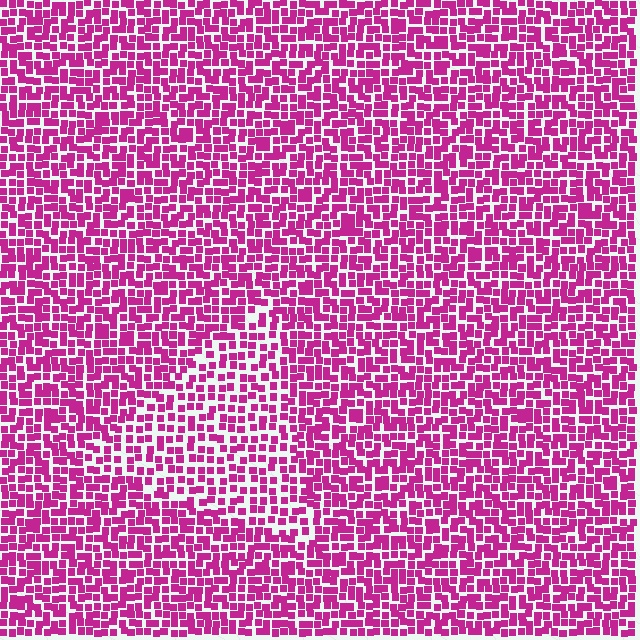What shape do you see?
I see a triangle.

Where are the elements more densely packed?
The elements are more densely packed outside the triangle boundary.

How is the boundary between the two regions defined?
The boundary is defined by a change in element density (approximately 1.5x ratio). All elements are the same color, size, and shape.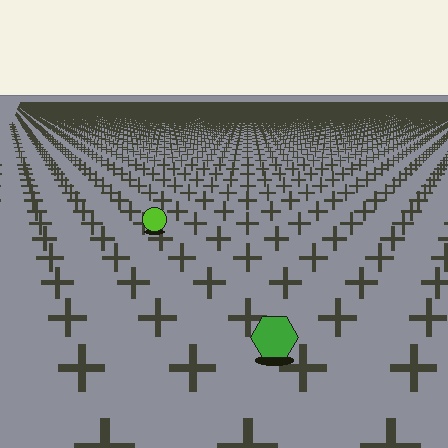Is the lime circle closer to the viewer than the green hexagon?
No. The green hexagon is closer — you can tell from the texture gradient: the ground texture is coarser near it.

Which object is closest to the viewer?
The green hexagon is closest. The texture marks near it are larger and more spread out.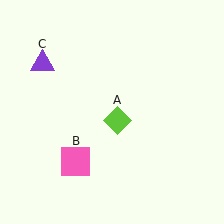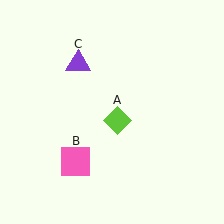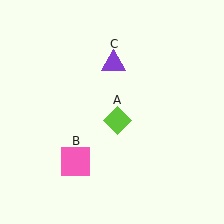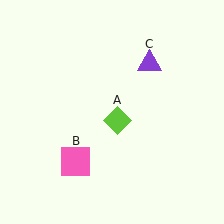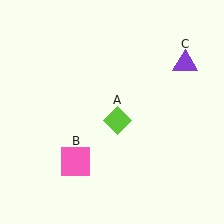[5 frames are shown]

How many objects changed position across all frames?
1 object changed position: purple triangle (object C).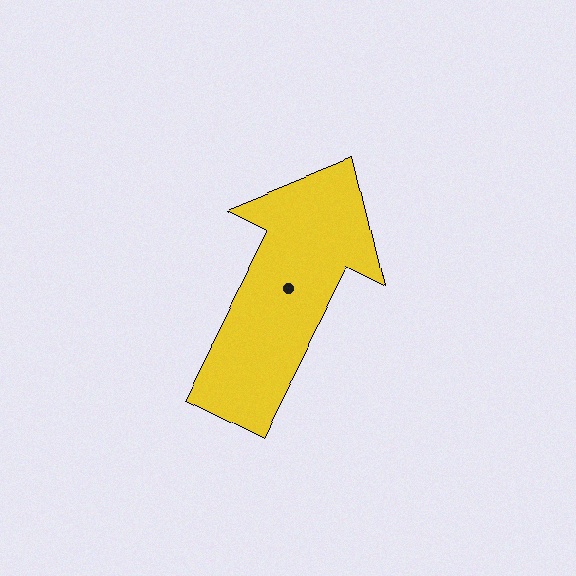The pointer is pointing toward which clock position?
Roughly 1 o'clock.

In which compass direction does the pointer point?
Northeast.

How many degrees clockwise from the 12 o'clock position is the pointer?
Approximately 27 degrees.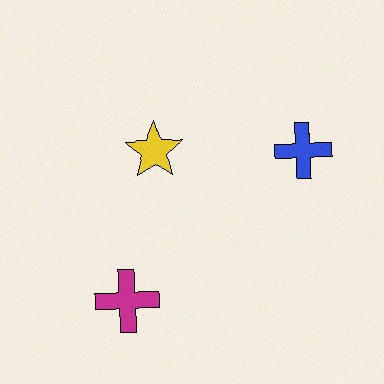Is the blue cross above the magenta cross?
Yes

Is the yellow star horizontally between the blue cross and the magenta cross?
Yes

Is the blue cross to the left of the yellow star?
No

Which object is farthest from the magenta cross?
The blue cross is farthest from the magenta cross.